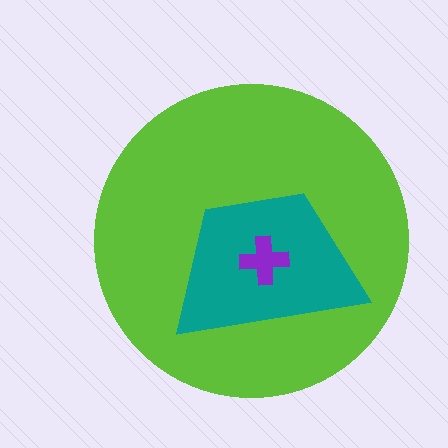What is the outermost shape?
The lime circle.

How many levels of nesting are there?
3.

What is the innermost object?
The purple cross.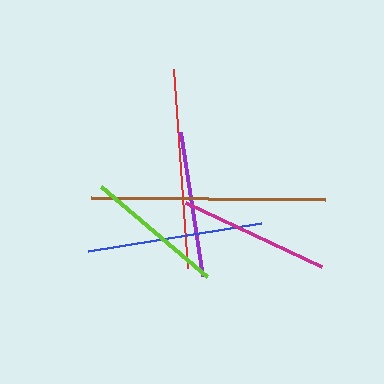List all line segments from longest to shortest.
From longest to shortest: brown, red, blue, magenta, purple, lime.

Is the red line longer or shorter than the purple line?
The red line is longer than the purple line.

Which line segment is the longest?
The brown line is the longest at approximately 234 pixels.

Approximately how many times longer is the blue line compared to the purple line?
The blue line is approximately 1.2 times the length of the purple line.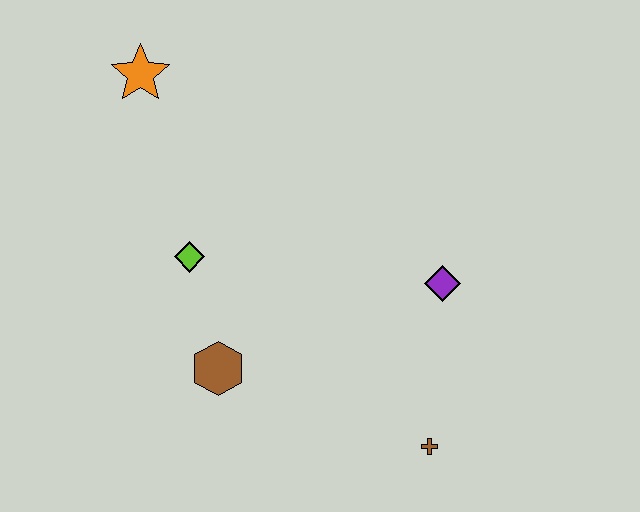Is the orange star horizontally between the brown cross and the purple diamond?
No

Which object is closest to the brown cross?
The purple diamond is closest to the brown cross.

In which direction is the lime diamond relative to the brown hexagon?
The lime diamond is above the brown hexagon.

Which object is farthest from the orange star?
The brown cross is farthest from the orange star.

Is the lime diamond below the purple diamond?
No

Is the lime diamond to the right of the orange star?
Yes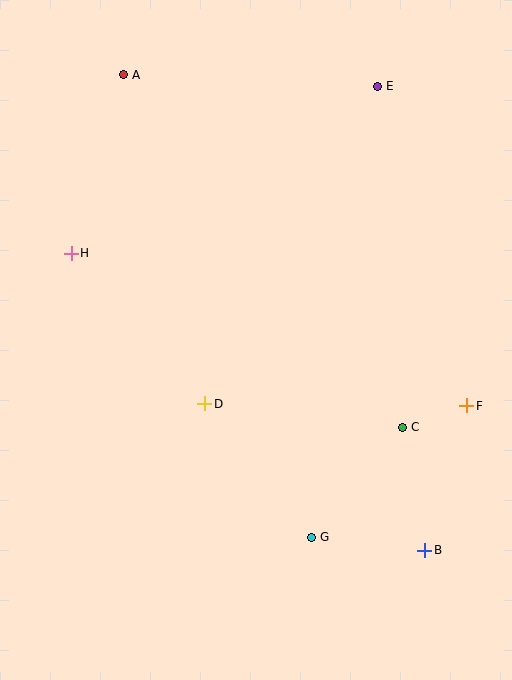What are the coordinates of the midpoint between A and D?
The midpoint between A and D is at (164, 239).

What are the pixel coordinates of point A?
Point A is at (123, 75).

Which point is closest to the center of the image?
Point D at (205, 404) is closest to the center.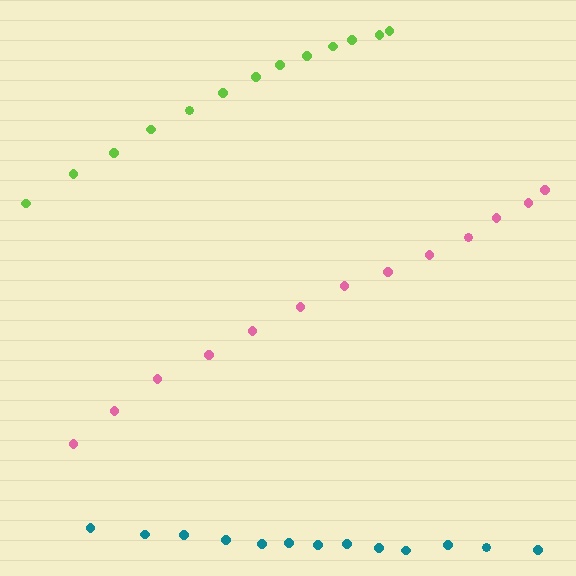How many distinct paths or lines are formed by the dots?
There are 3 distinct paths.